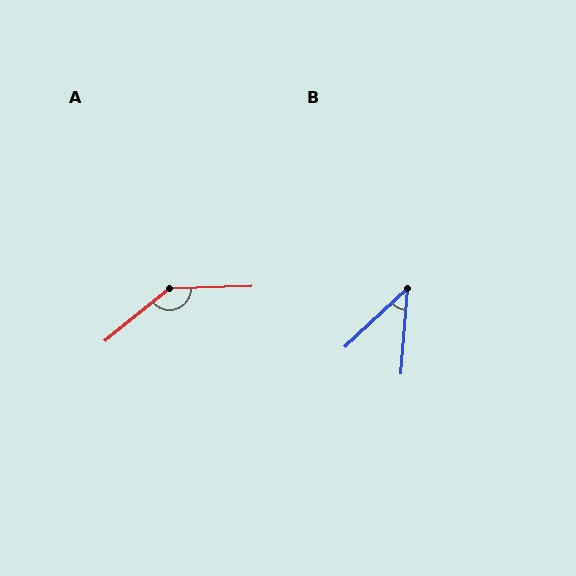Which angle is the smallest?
B, at approximately 43 degrees.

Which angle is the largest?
A, at approximately 143 degrees.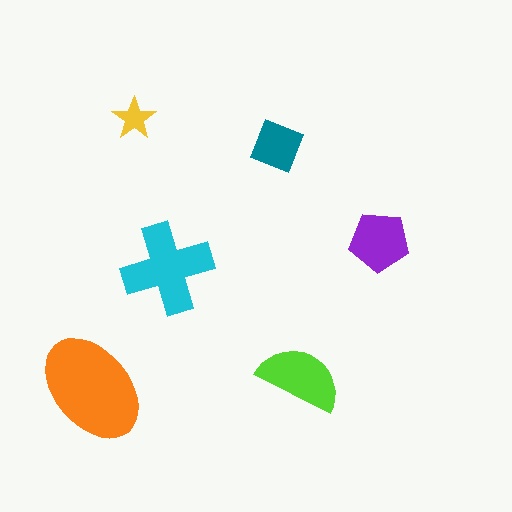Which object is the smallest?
The yellow star.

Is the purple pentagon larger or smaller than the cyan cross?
Smaller.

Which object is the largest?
The orange ellipse.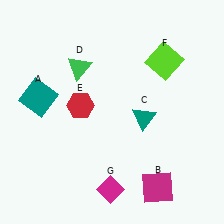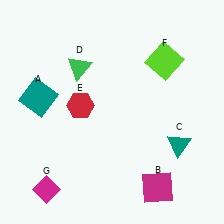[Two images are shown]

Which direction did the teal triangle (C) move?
The teal triangle (C) moved right.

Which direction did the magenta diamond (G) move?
The magenta diamond (G) moved left.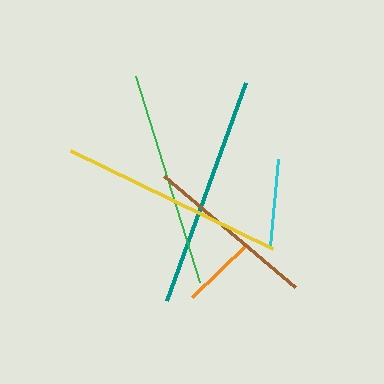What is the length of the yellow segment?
The yellow segment is approximately 225 pixels long.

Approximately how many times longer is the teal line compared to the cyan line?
The teal line is approximately 2.6 times the length of the cyan line.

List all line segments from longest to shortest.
From longest to shortest: teal, yellow, green, brown, cyan, orange.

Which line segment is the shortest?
The orange line is the shortest at approximately 76 pixels.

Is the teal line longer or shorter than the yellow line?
The teal line is longer than the yellow line.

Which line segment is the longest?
The teal line is the longest at approximately 231 pixels.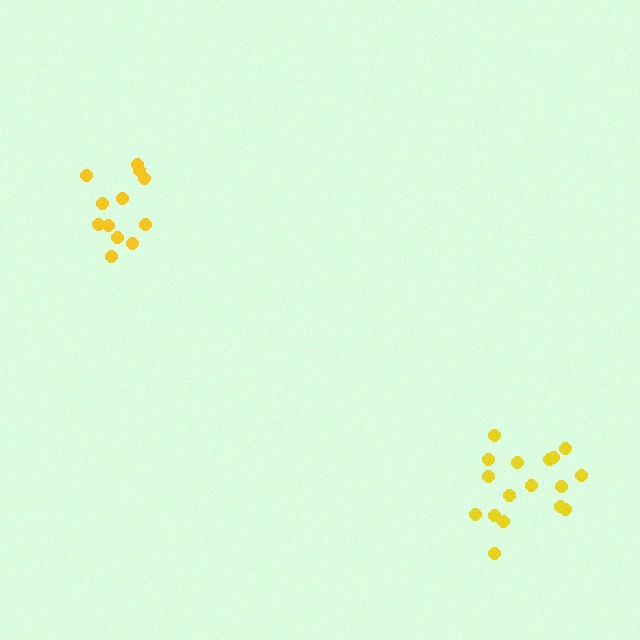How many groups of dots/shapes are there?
There are 2 groups.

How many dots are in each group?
Group 1: 17 dots, Group 2: 12 dots (29 total).